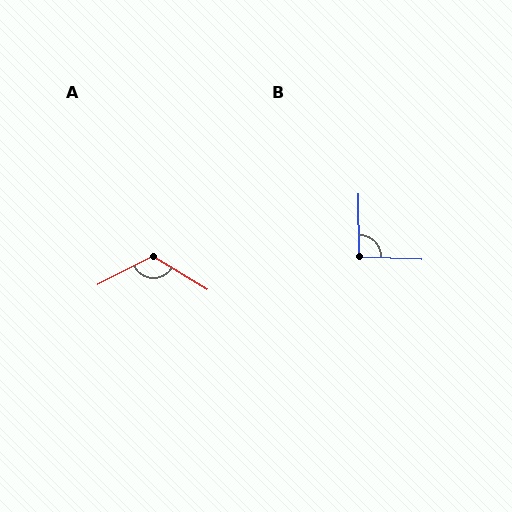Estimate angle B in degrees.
Approximately 92 degrees.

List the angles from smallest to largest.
B (92°), A (122°).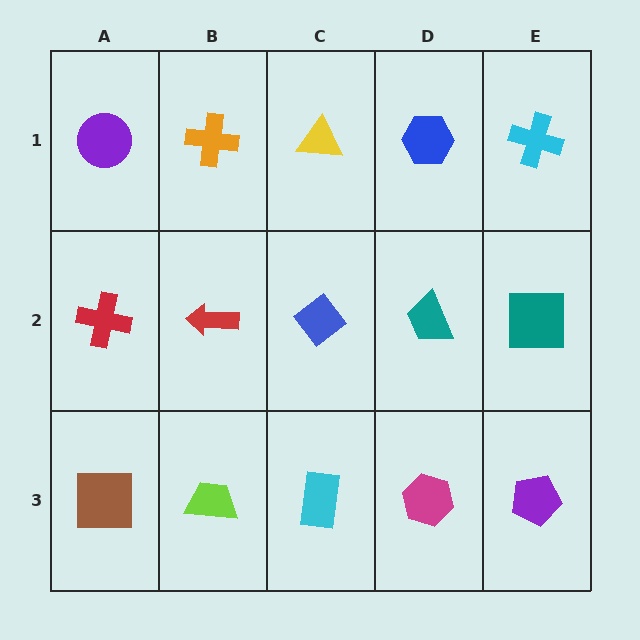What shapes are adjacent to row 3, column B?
A red arrow (row 2, column B), a brown square (row 3, column A), a cyan rectangle (row 3, column C).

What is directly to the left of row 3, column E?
A magenta hexagon.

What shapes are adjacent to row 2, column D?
A blue hexagon (row 1, column D), a magenta hexagon (row 3, column D), a blue diamond (row 2, column C), a teal square (row 2, column E).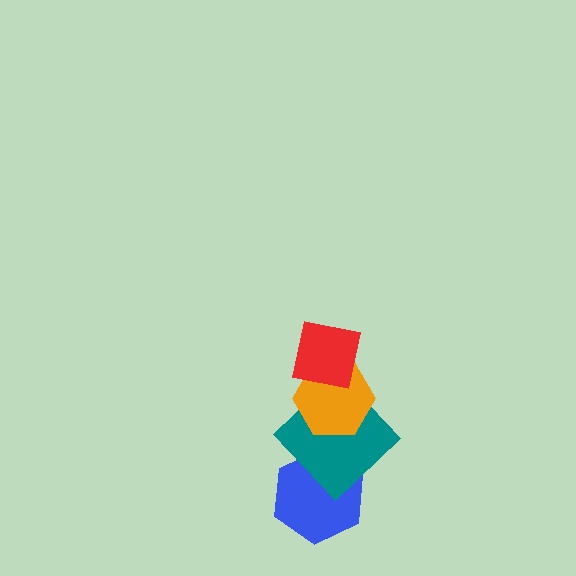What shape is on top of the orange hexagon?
The red square is on top of the orange hexagon.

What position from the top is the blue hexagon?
The blue hexagon is 4th from the top.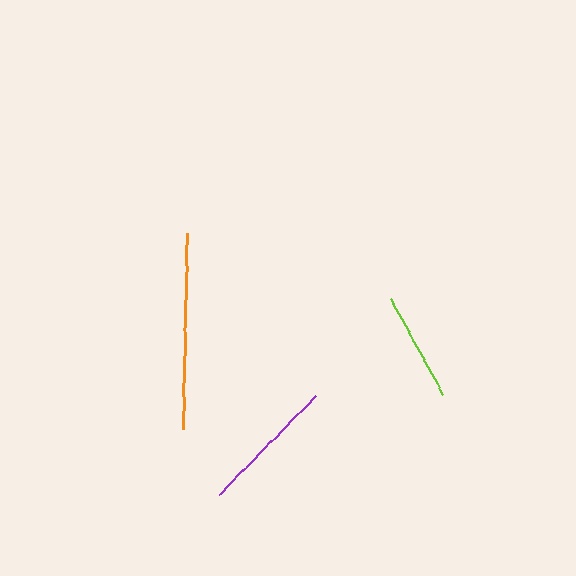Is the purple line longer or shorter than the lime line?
The purple line is longer than the lime line.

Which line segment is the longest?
The orange line is the longest at approximately 196 pixels.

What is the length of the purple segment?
The purple segment is approximately 138 pixels long.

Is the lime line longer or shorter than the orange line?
The orange line is longer than the lime line.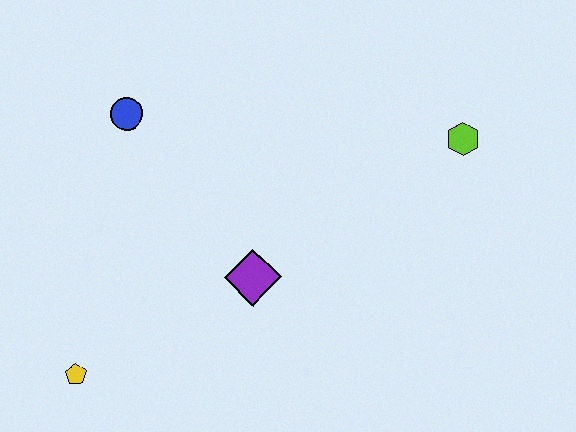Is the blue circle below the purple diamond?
No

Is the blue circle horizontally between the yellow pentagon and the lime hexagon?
Yes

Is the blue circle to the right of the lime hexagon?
No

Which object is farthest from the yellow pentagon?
The lime hexagon is farthest from the yellow pentagon.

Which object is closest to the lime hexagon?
The purple diamond is closest to the lime hexagon.